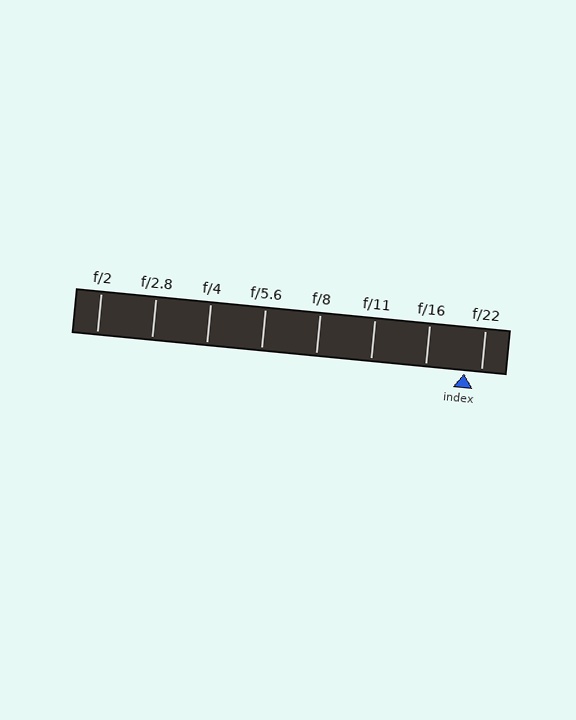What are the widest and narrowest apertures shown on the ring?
The widest aperture shown is f/2 and the narrowest is f/22.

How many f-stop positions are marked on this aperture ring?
There are 8 f-stop positions marked.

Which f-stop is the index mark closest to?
The index mark is closest to f/22.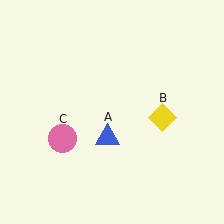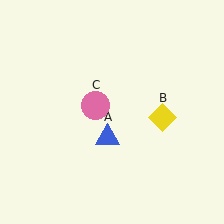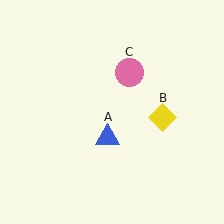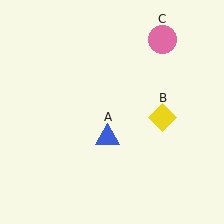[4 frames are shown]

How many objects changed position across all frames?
1 object changed position: pink circle (object C).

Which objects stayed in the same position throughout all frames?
Blue triangle (object A) and yellow diamond (object B) remained stationary.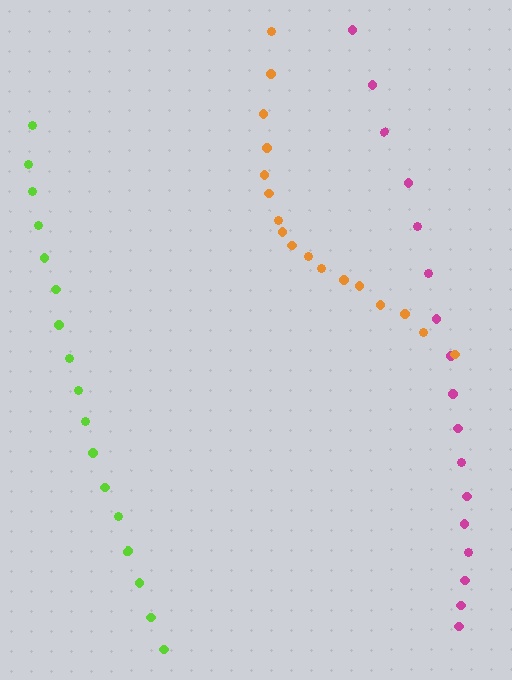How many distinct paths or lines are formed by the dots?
There are 3 distinct paths.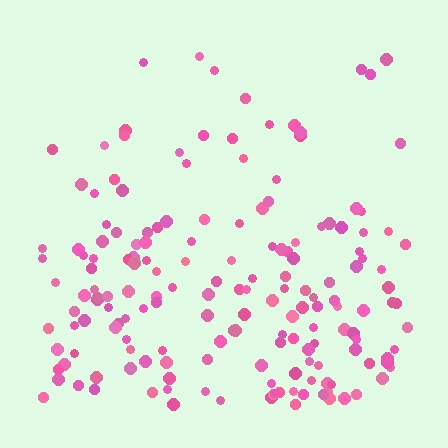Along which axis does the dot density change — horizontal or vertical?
Vertical.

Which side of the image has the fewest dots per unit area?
The top.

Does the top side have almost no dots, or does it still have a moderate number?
Still a moderate number, just noticeably fewer than the bottom.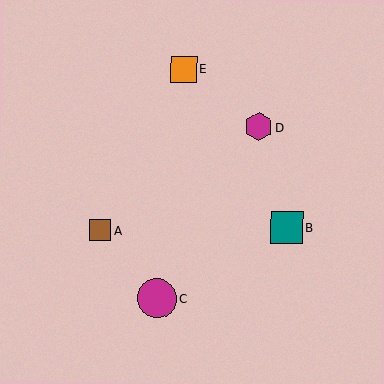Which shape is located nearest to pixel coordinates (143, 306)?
The magenta circle (labeled C) at (157, 298) is nearest to that location.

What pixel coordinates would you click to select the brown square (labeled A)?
Click at (101, 231) to select the brown square A.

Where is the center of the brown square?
The center of the brown square is at (101, 231).